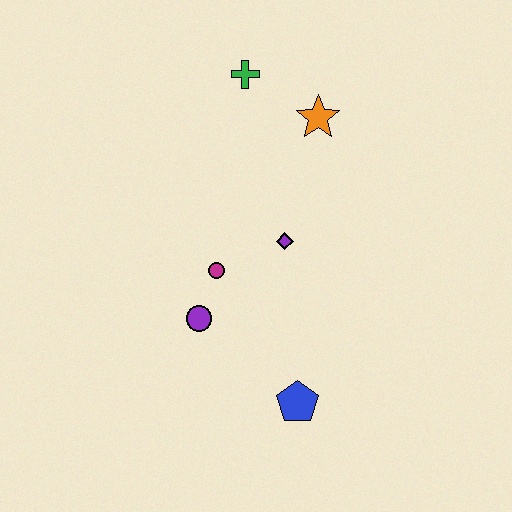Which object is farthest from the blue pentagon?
The green cross is farthest from the blue pentagon.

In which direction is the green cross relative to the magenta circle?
The green cross is above the magenta circle.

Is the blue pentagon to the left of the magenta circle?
No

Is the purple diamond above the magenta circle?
Yes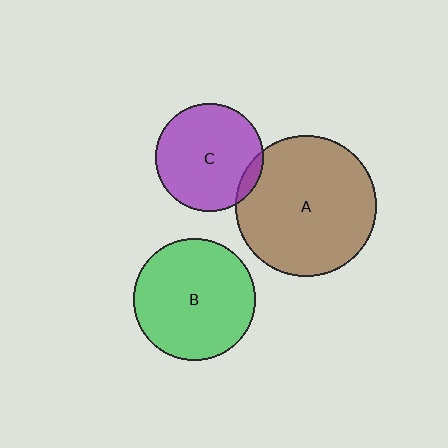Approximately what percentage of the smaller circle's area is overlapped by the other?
Approximately 5%.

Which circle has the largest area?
Circle A (brown).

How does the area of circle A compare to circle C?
Approximately 1.7 times.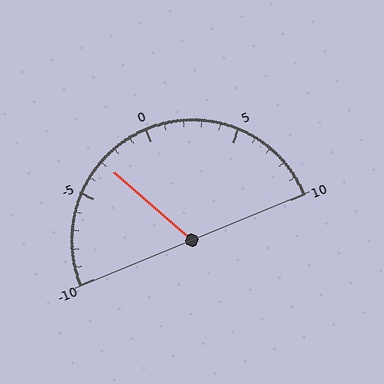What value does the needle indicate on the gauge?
The needle indicates approximately -3.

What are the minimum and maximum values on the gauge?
The gauge ranges from -10 to 10.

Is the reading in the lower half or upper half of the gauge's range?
The reading is in the lower half of the range (-10 to 10).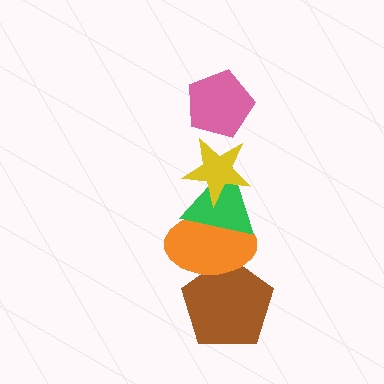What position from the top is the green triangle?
The green triangle is 3rd from the top.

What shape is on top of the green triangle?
The yellow star is on top of the green triangle.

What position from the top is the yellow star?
The yellow star is 2nd from the top.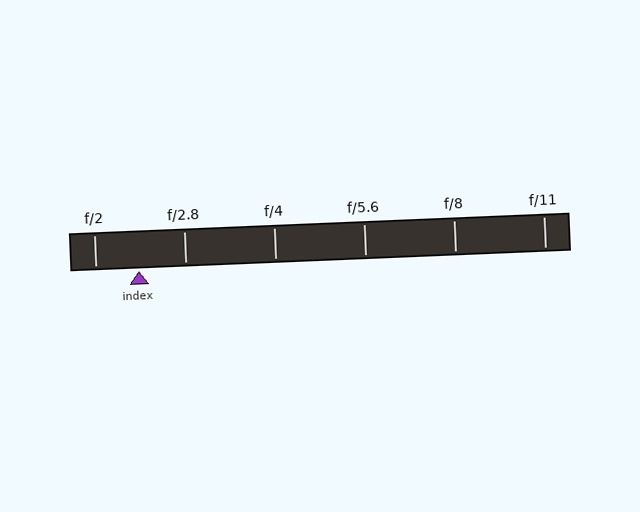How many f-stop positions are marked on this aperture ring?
There are 6 f-stop positions marked.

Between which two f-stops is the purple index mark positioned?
The index mark is between f/2 and f/2.8.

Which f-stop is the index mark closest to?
The index mark is closest to f/2.